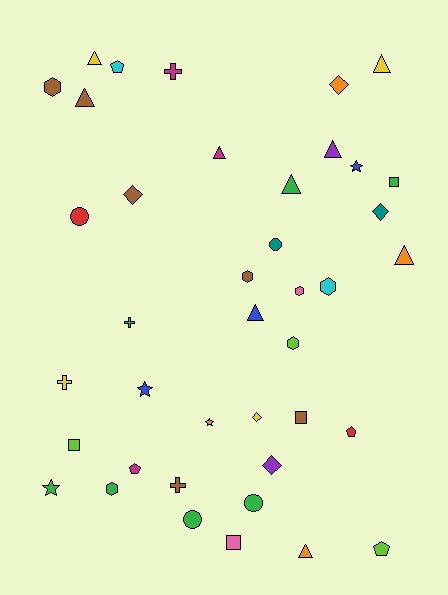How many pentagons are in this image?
There are 4 pentagons.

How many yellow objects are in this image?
There are 4 yellow objects.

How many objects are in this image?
There are 40 objects.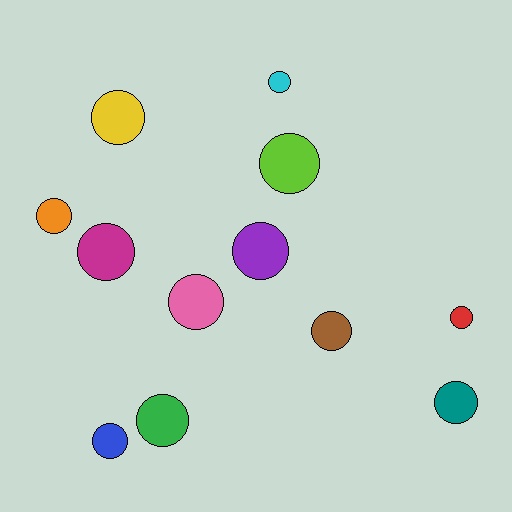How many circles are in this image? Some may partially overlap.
There are 12 circles.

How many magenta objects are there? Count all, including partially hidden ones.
There is 1 magenta object.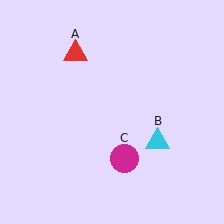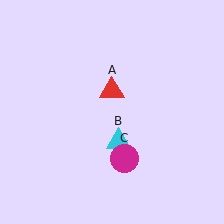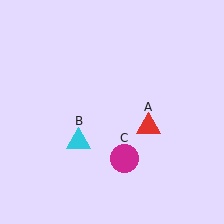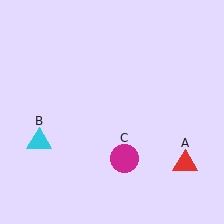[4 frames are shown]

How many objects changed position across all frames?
2 objects changed position: red triangle (object A), cyan triangle (object B).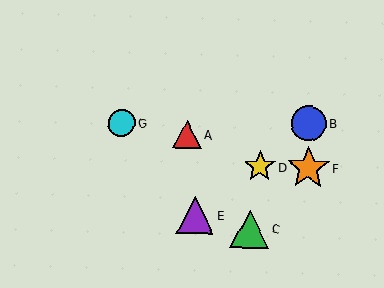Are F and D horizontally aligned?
Yes, both are at y≈168.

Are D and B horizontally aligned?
No, D is at y≈167 and B is at y≈123.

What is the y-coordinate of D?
Object D is at y≈167.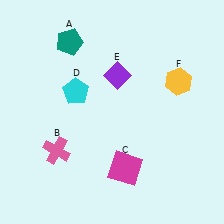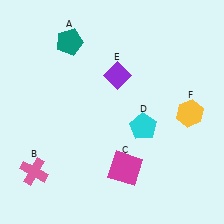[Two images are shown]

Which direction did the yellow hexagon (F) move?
The yellow hexagon (F) moved down.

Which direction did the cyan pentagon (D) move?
The cyan pentagon (D) moved right.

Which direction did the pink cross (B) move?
The pink cross (B) moved left.